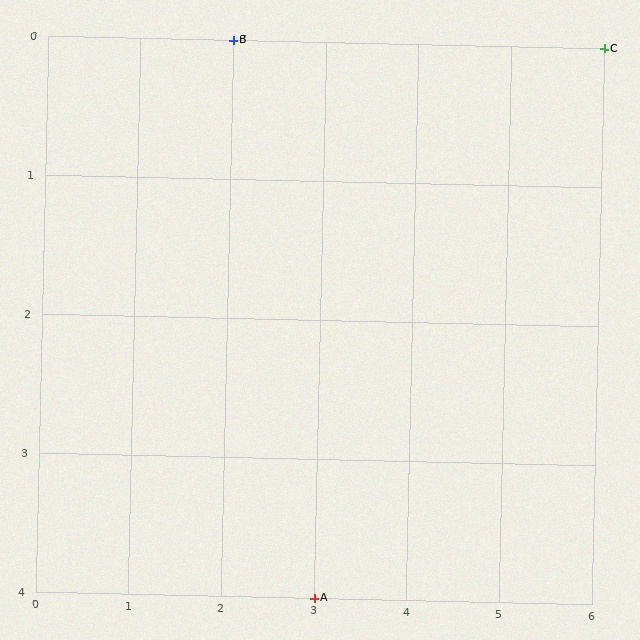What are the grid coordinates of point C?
Point C is at grid coordinates (6, 0).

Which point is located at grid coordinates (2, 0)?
Point B is at (2, 0).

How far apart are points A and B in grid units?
Points A and B are 1 column and 4 rows apart (about 4.1 grid units diagonally).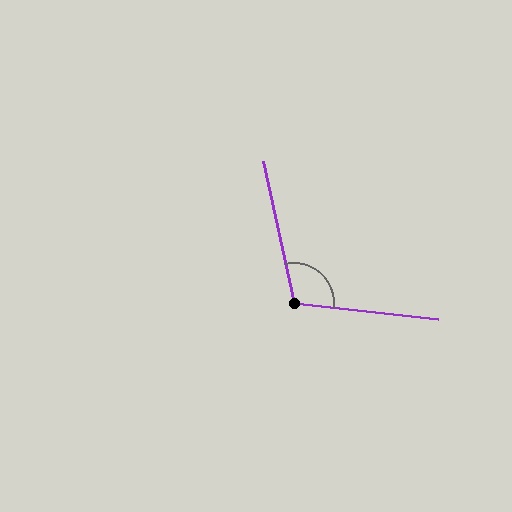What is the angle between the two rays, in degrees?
Approximately 108 degrees.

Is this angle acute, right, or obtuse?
It is obtuse.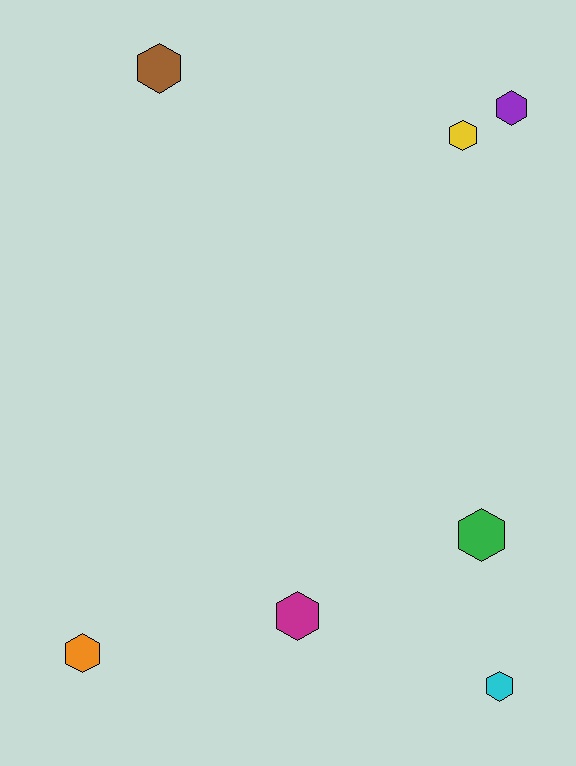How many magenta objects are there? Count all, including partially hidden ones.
There is 1 magenta object.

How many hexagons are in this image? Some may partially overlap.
There are 7 hexagons.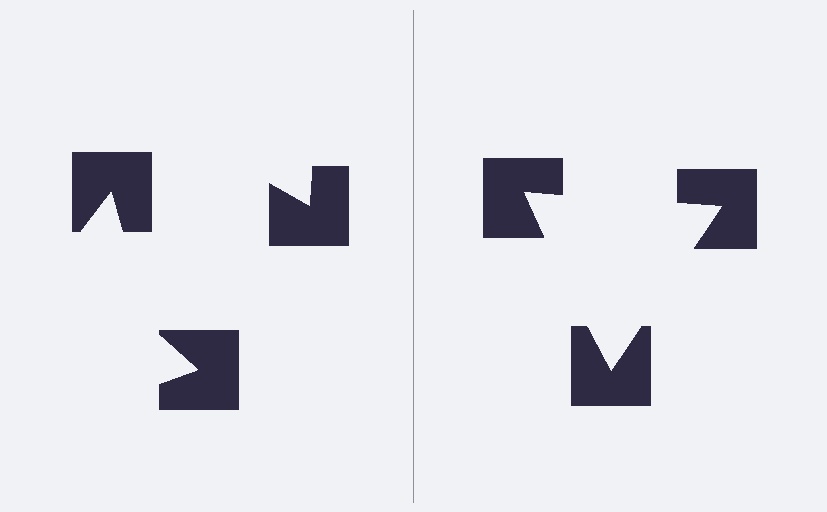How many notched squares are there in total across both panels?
6 — 3 on each side.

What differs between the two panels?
The notched squares are positioned identically on both sides; only the wedge orientations differ. On the right they align to a triangle; on the left they are misaligned.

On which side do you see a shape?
An illusory triangle appears on the right side. On the left side the wedge cuts are rotated, so no coherent shape forms.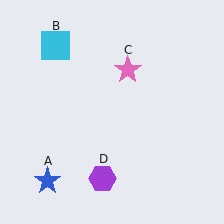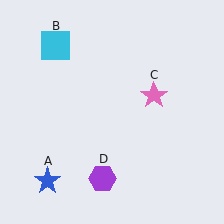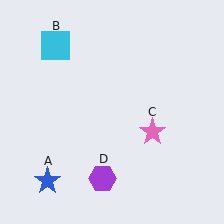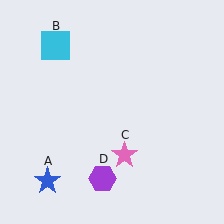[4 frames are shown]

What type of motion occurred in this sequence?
The pink star (object C) rotated clockwise around the center of the scene.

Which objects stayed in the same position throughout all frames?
Blue star (object A) and cyan square (object B) and purple hexagon (object D) remained stationary.